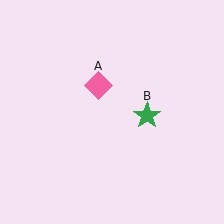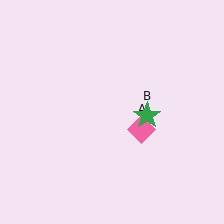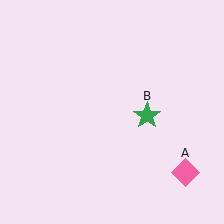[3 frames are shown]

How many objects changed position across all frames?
1 object changed position: pink diamond (object A).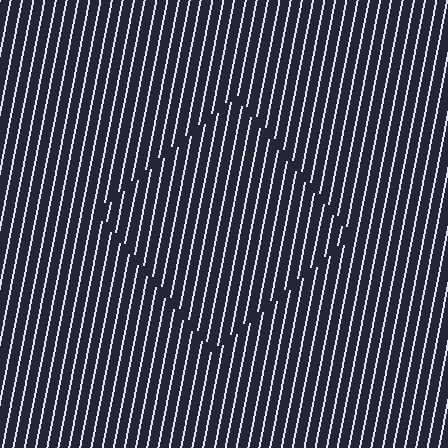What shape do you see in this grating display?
An illusory square. The interior of the shape contains the same grating, shifted by half a period — the contour is defined by the phase discontinuity where line-ends from the inner and outer gratings abut.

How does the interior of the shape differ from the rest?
The interior of the shape contains the same grating, shifted by half a period — the contour is defined by the phase discontinuity where line-ends from the inner and outer gratings abut.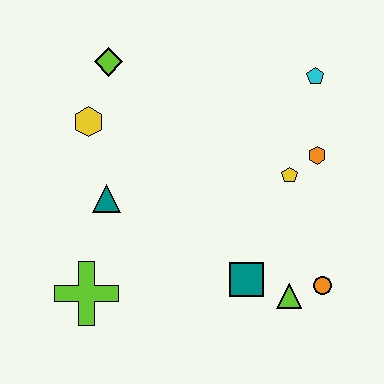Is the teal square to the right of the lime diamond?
Yes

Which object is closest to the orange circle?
The lime triangle is closest to the orange circle.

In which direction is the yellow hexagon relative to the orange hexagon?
The yellow hexagon is to the left of the orange hexagon.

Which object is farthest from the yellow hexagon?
The orange circle is farthest from the yellow hexagon.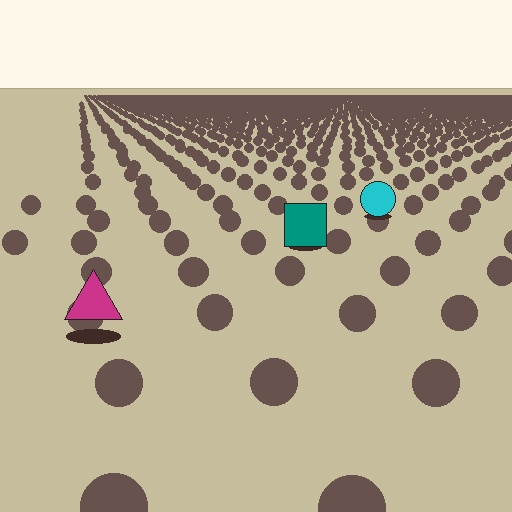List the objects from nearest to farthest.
From nearest to farthest: the magenta triangle, the teal square, the cyan circle.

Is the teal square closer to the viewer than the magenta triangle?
No. The magenta triangle is closer — you can tell from the texture gradient: the ground texture is coarser near it.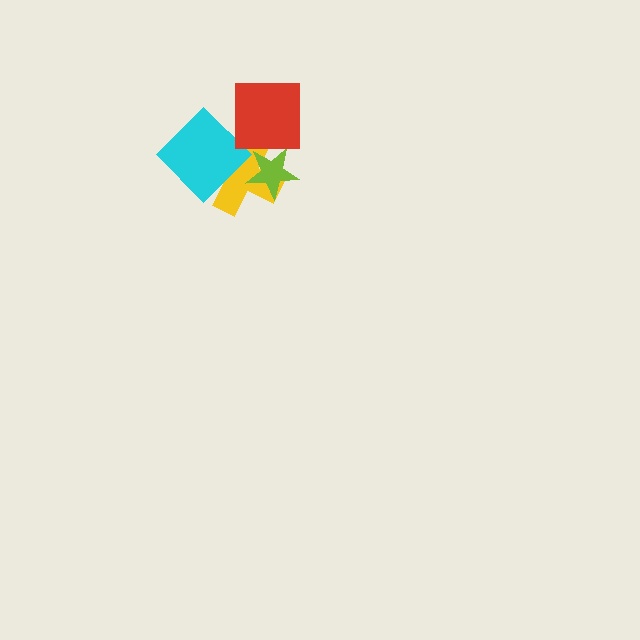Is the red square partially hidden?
No, no other shape covers it.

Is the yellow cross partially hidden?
Yes, it is partially covered by another shape.